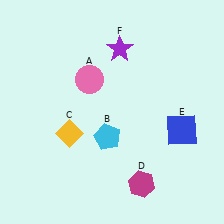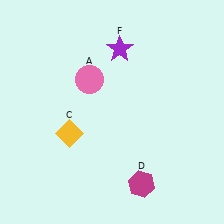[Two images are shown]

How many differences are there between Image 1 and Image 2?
There are 2 differences between the two images.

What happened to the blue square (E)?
The blue square (E) was removed in Image 2. It was in the bottom-right area of Image 1.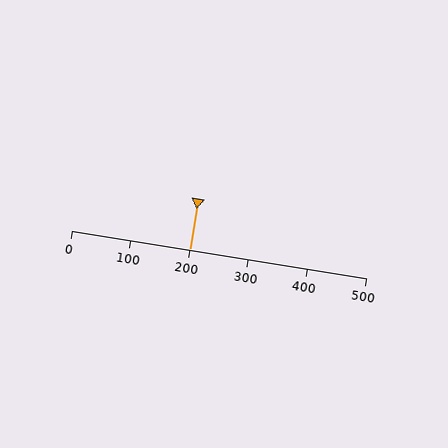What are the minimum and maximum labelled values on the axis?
The axis runs from 0 to 500.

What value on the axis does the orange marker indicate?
The marker indicates approximately 200.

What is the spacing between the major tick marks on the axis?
The major ticks are spaced 100 apart.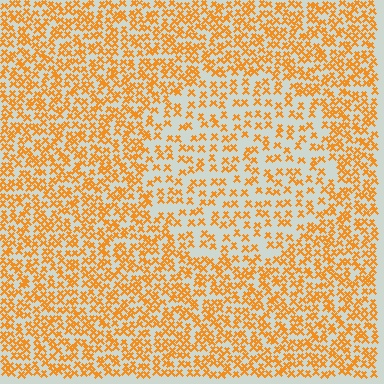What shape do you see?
I see a circle.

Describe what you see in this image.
The image contains small orange elements arranged at two different densities. A circle-shaped region is visible where the elements are less densely packed than the surrounding area.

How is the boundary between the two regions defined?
The boundary is defined by a change in element density (approximately 1.9x ratio). All elements are the same color, size, and shape.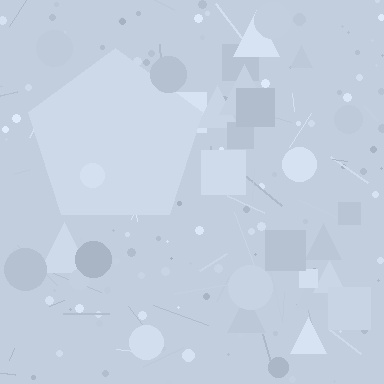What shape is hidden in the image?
A pentagon is hidden in the image.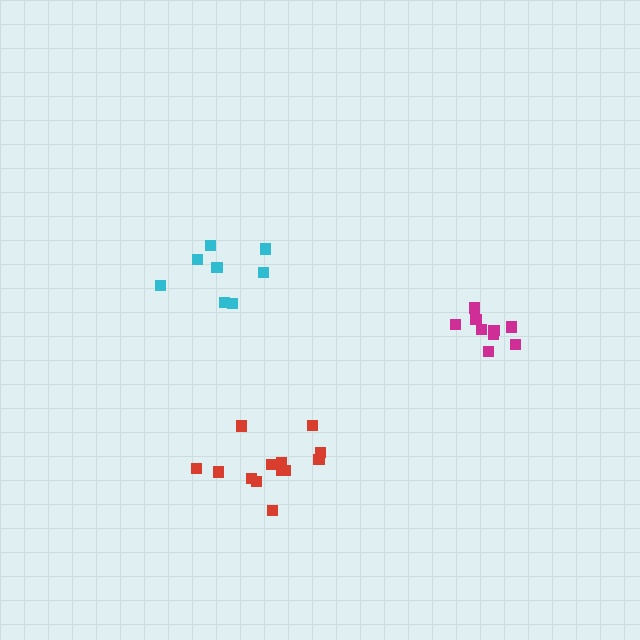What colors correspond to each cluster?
The clusters are colored: cyan, red, magenta.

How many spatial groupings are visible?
There are 3 spatial groupings.